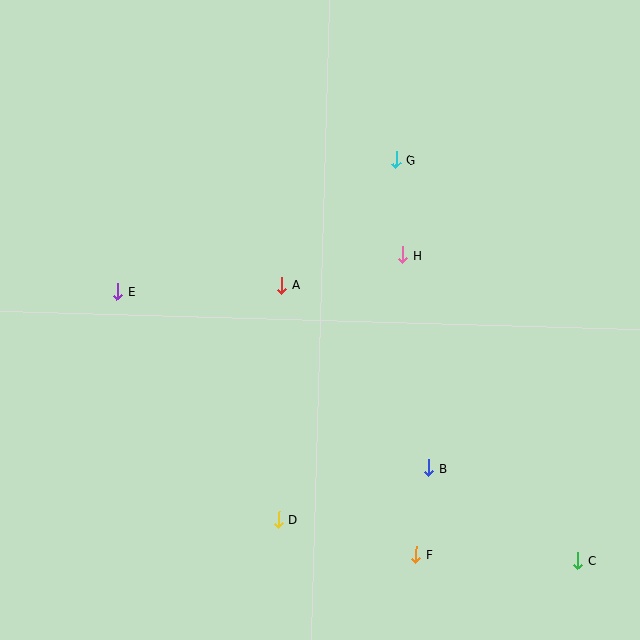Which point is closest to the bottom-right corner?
Point C is closest to the bottom-right corner.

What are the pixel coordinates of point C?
Point C is at (578, 561).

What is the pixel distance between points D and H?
The distance between D and H is 292 pixels.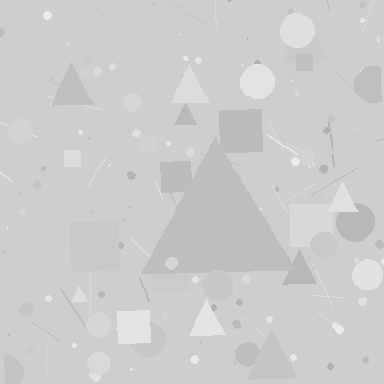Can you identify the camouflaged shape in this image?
The camouflaged shape is a triangle.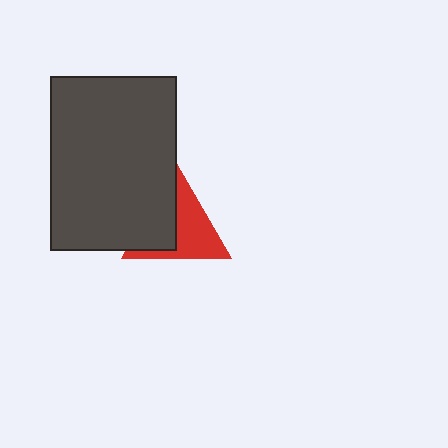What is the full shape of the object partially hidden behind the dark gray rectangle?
The partially hidden object is a red triangle.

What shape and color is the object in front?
The object in front is a dark gray rectangle.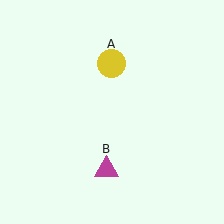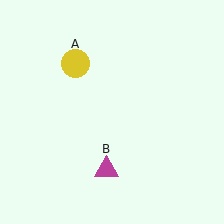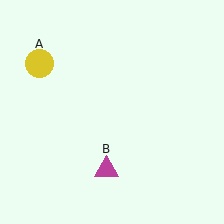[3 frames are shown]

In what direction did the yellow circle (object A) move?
The yellow circle (object A) moved left.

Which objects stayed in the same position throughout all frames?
Magenta triangle (object B) remained stationary.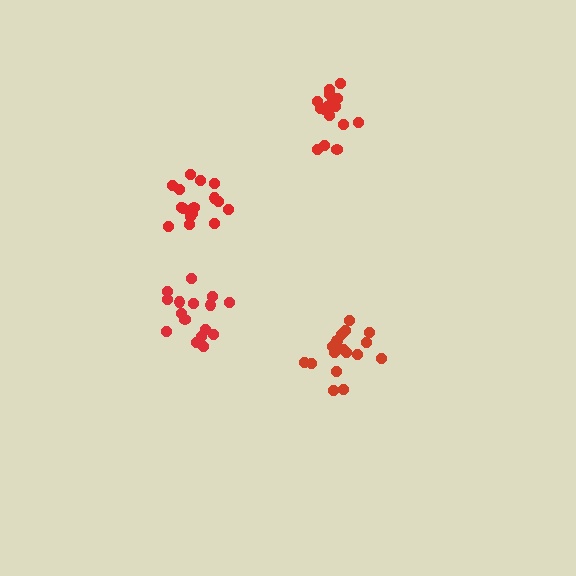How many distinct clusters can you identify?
There are 4 distinct clusters.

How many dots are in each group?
Group 1: 16 dots, Group 2: 18 dots, Group 3: 16 dots, Group 4: 17 dots (67 total).